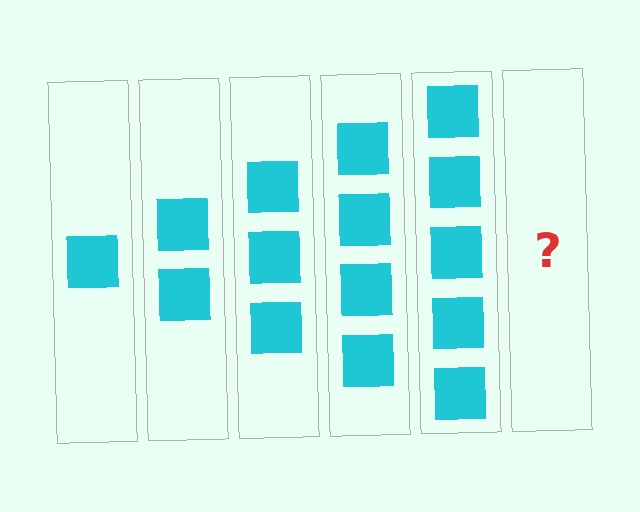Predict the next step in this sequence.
The next step is 6 squares.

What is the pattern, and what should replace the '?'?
The pattern is that each step adds one more square. The '?' should be 6 squares.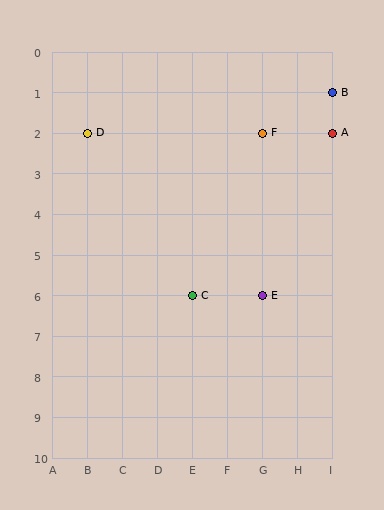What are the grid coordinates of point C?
Point C is at grid coordinates (E, 6).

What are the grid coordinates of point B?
Point B is at grid coordinates (I, 1).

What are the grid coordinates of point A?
Point A is at grid coordinates (I, 2).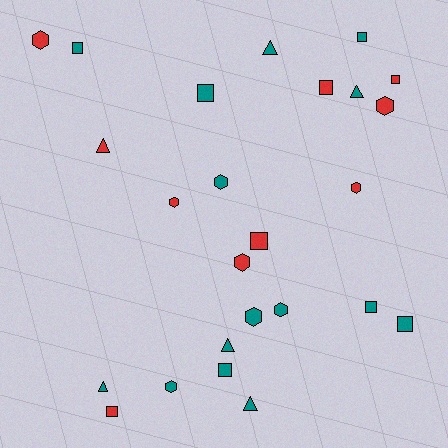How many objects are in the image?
There are 25 objects.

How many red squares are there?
There are 4 red squares.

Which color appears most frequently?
Teal, with 15 objects.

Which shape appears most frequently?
Square, with 10 objects.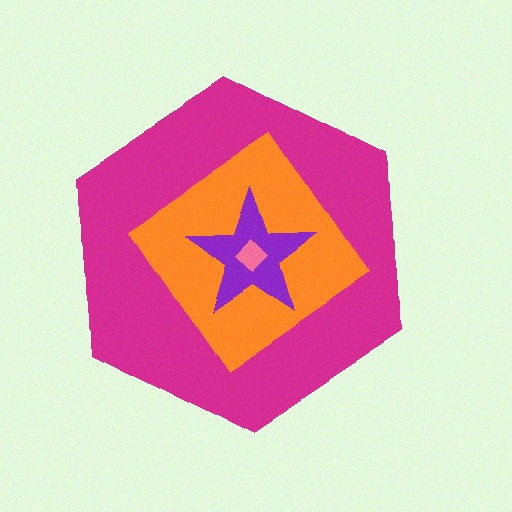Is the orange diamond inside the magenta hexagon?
Yes.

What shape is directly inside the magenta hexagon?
The orange diamond.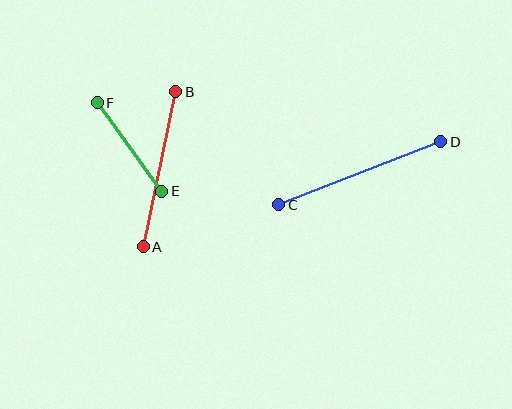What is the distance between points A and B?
The distance is approximately 158 pixels.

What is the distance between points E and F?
The distance is approximately 110 pixels.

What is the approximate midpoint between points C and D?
The midpoint is at approximately (360, 173) pixels.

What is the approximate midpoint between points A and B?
The midpoint is at approximately (159, 170) pixels.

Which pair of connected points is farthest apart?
Points C and D are farthest apart.